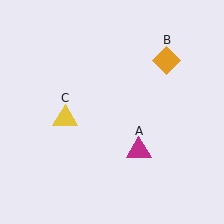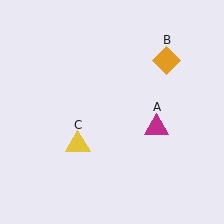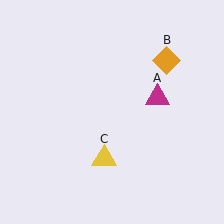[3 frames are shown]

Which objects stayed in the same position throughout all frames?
Orange diamond (object B) remained stationary.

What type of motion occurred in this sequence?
The magenta triangle (object A), yellow triangle (object C) rotated counterclockwise around the center of the scene.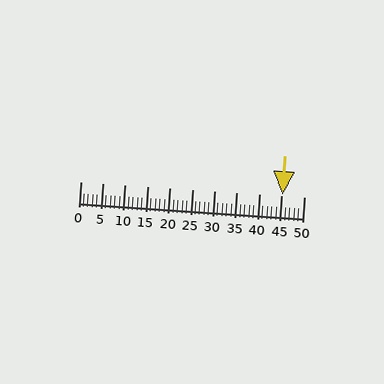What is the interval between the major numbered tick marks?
The major tick marks are spaced 5 units apart.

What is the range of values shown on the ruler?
The ruler shows values from 0 to 50.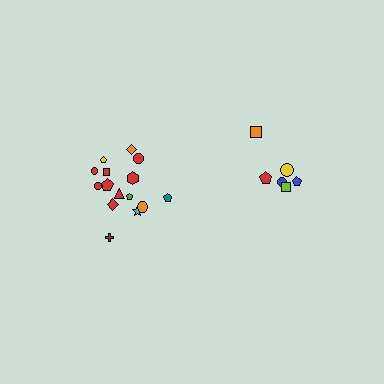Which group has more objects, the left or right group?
The left group.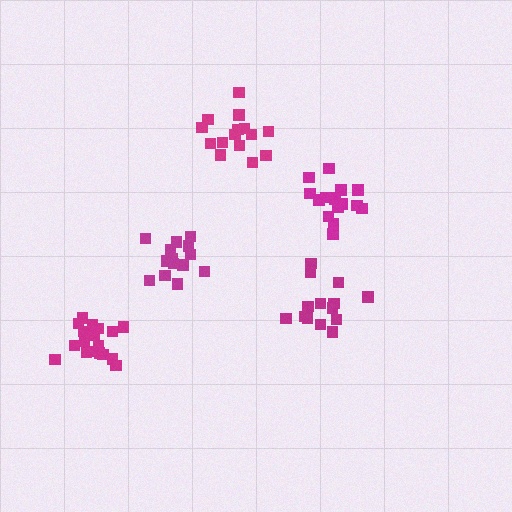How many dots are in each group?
Group 1: 15 dots, Group 2: 19 dots, Group 3: 16 dots, Group 4: 14 dots, Group 5: 14 dots (78 total).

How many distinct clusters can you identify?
There are 5 distinct clusters.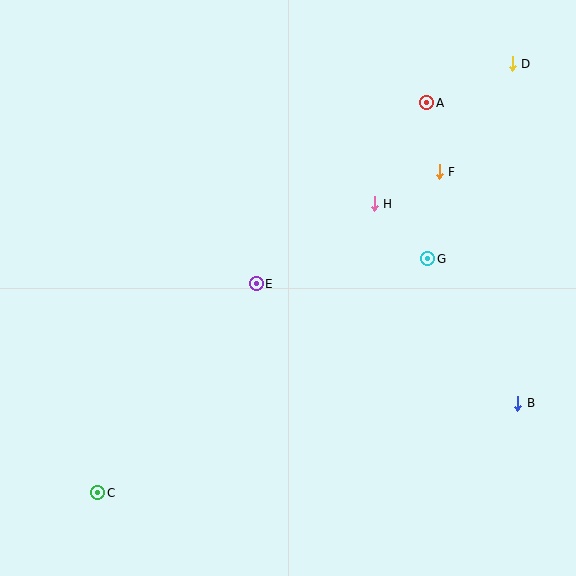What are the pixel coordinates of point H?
Point H is at (374, 204).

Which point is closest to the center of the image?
Point E at (256, 284) is closest to the center.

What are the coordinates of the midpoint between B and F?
The midpoint between B and F is at (479, 287).